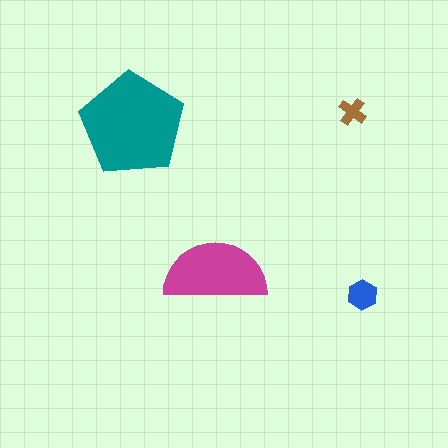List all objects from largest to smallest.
The teal pentagon, the magenta semicircle, the blue hexagon, the brown cross.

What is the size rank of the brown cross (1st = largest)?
4th.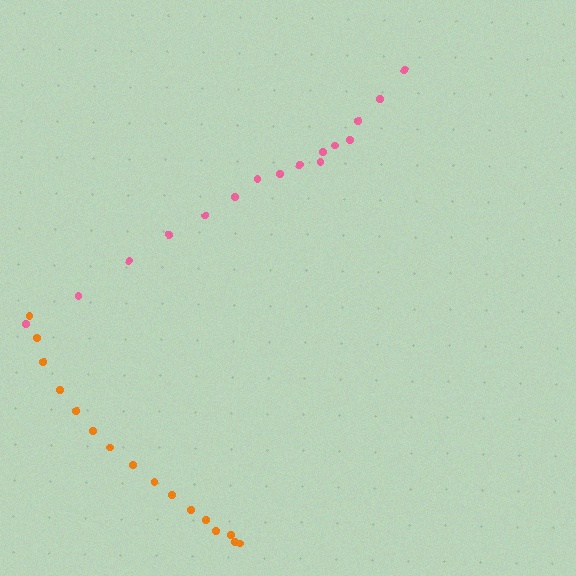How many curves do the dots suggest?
There are 2 distinct paths.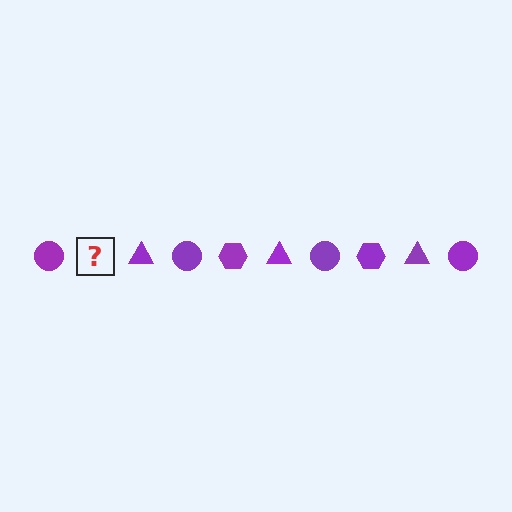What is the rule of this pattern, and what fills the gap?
The rule is that the pattern cycles through circle, hexagon, triangle shapes in purple. The gap should be filled with a purple hexagon.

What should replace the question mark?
The question mark should be replaced with a purple hexagon.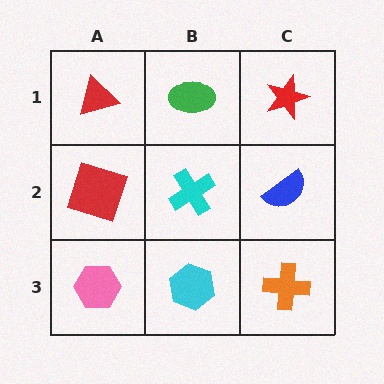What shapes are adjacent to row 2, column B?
A green ellipse (row 1, column B), a cyan hexagon (row 3, column B), a red square (row 2, column A), a blue semicircle (row 2, column C).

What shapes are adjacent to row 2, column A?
A red triangle (row 1, column A), a pink hexagon (row 3, column A), a cyan cross (row 2, column B).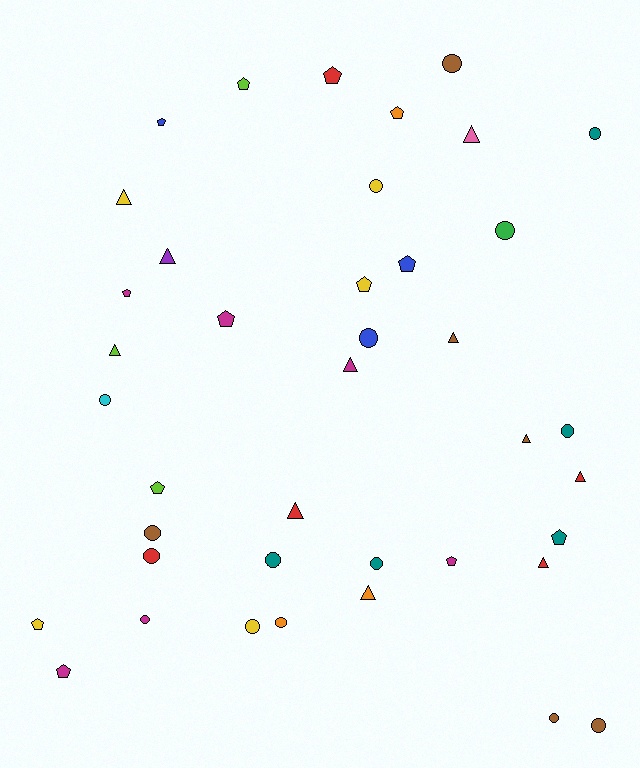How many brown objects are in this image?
There are 6 brown objects.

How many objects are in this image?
There are 40 objects.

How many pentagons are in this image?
There are 13 pentagons.